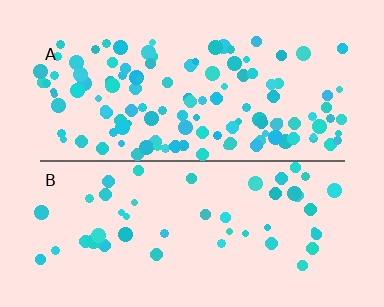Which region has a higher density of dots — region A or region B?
A (the top).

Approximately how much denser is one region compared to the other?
Approximately 2.5× — region A over region B.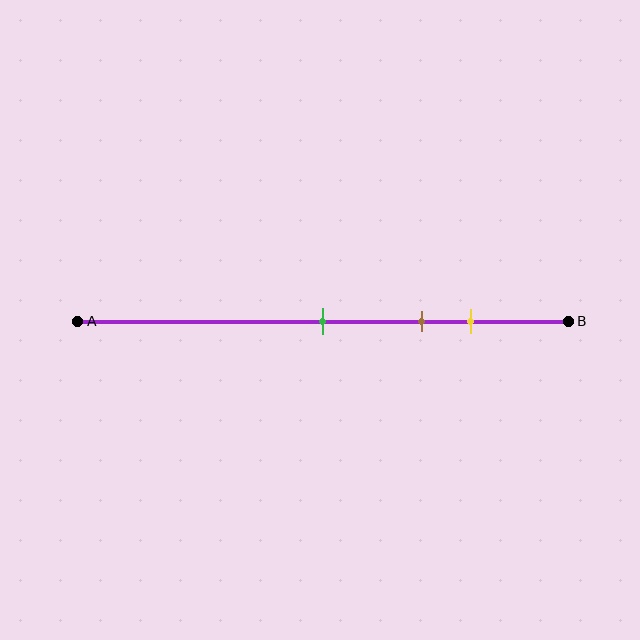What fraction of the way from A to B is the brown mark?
The brown mark is approximately 70% (0.7) of the way from A to B.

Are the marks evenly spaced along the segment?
Yes, the marks are approximately evenly spaced.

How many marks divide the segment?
There are 3 marks dividing the segment.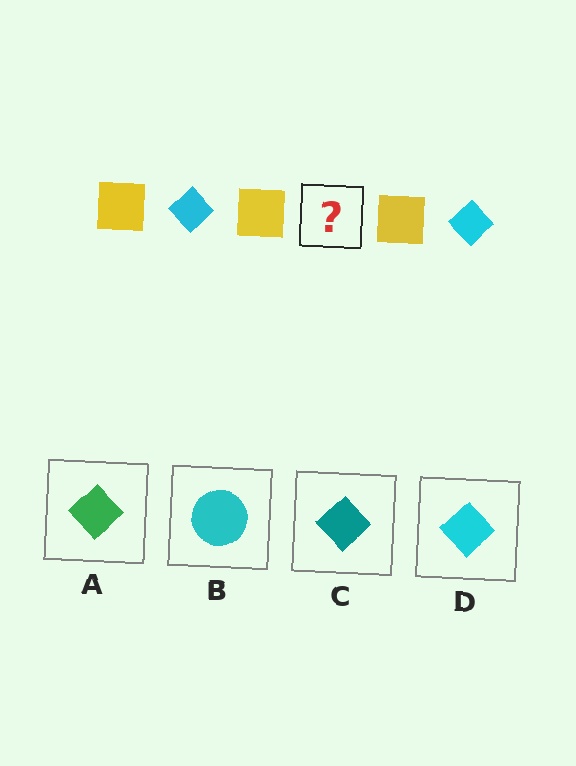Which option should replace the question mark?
Option D.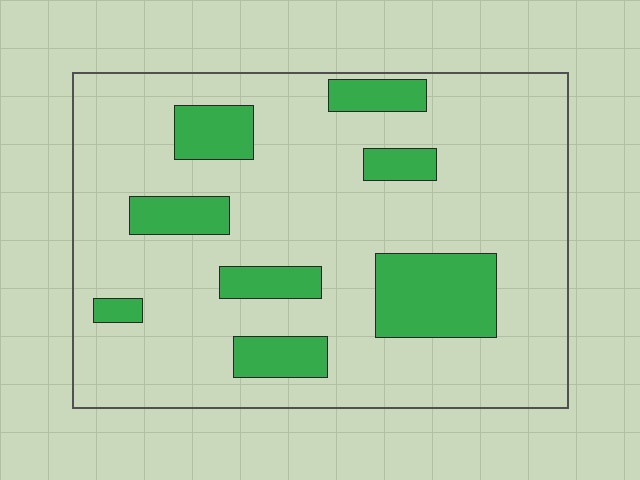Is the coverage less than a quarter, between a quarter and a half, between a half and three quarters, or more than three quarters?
Less than a quarter.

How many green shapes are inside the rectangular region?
8.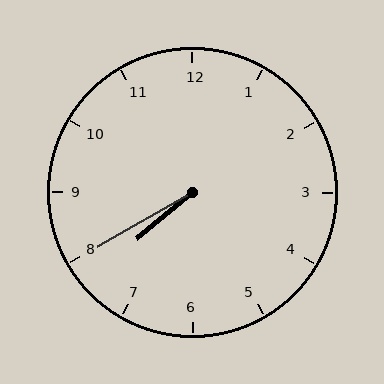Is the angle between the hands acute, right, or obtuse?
It is acute.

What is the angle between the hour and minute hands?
Approximately 10 degrees.